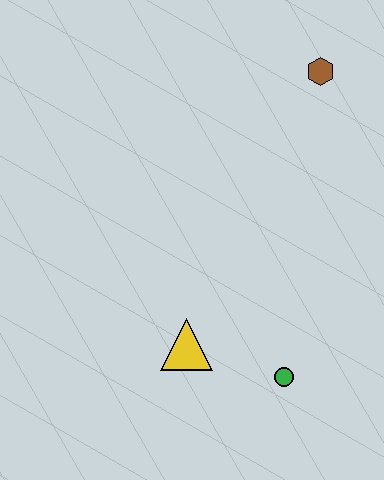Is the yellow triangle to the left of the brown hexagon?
Yes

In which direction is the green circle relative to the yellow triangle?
The green circle is to the right of the yellow triangle.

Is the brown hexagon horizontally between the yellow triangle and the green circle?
No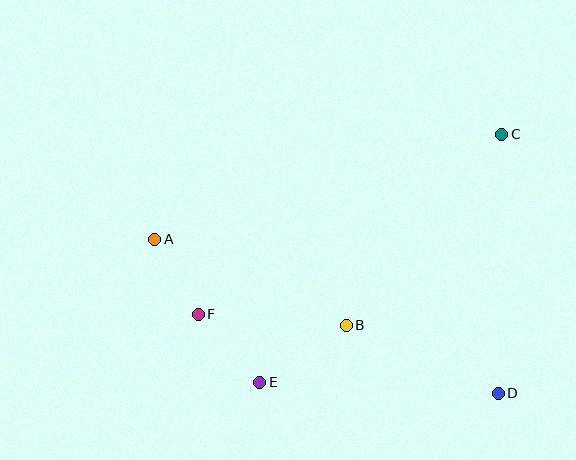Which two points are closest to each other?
Points A and F are closest to each other.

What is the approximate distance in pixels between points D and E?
The distance between D and E is approximately 239 pixels.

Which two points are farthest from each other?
Points A and D are farthest from each other.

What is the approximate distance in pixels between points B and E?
The distance between B and E is approximately 103 pixels.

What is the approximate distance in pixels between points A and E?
The distance between A and E is approximately 177 pixels.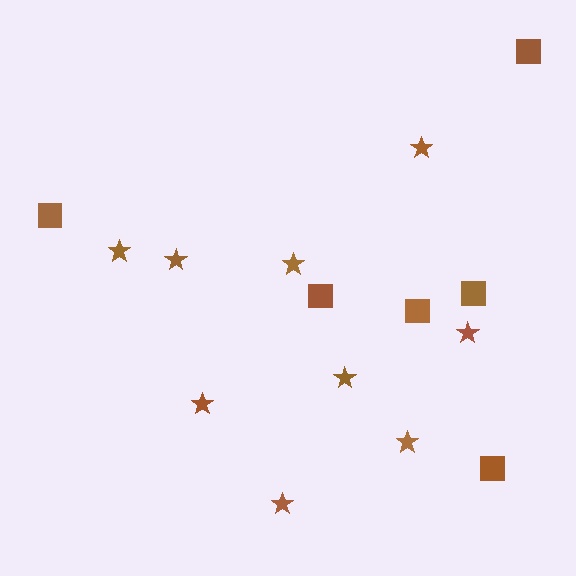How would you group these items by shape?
There are 2 groups: one group of squares (6) and one group of stars (9).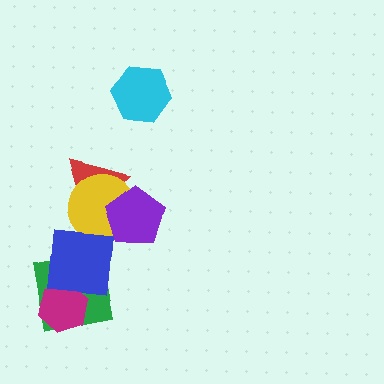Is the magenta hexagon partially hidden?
Yes, it is partially covered by another shape.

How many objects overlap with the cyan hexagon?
0 objects overlap with the cyan hexagon.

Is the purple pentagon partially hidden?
No, no other shape covers it.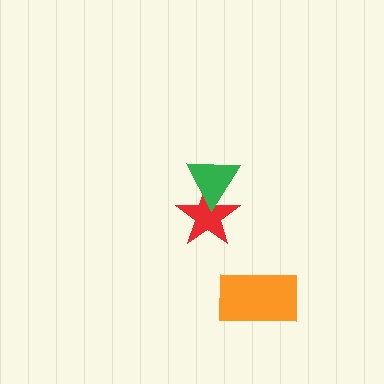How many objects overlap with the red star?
1 object overlaps with the red star.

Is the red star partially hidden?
Yes, it is partially covered by another shape.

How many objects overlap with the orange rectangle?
0 objects overlap with the orange rectangle.